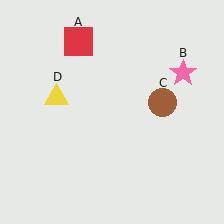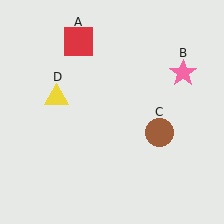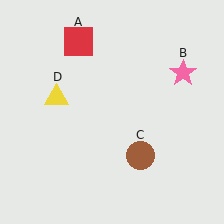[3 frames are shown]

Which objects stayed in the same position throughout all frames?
Red square (object A) and pink star (object B) and yellow triangle (object D) remained stationary.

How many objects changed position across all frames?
1 object changed position: brown circle (object C).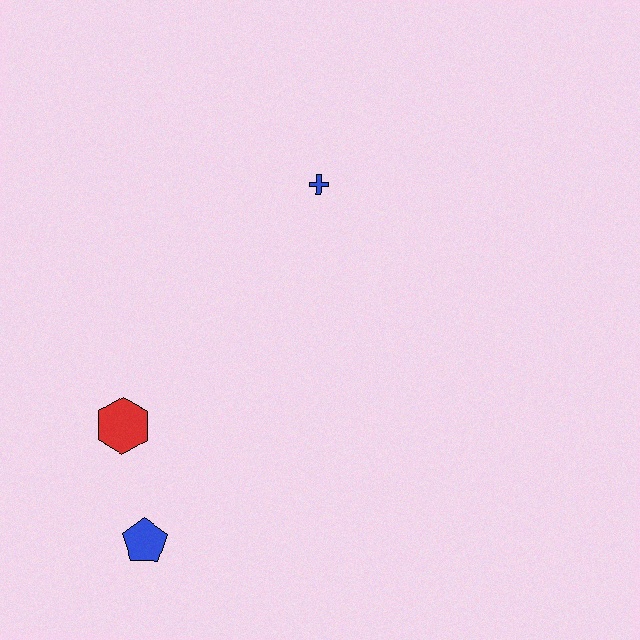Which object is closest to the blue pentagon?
The red hexagon is closest to the blue pentagon.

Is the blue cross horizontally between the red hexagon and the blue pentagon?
No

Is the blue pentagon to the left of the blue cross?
Yes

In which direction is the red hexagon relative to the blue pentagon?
The red hexagon is above the blue pentagon.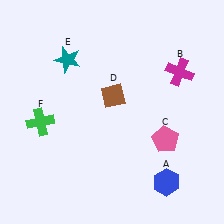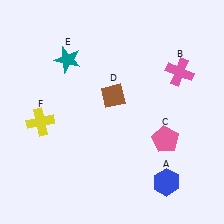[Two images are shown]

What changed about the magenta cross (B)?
In Image 1, B is magenta. In Image 2, it changed to pink.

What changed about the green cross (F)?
In Image 1, F is green. In Image 2, it changed to yellow.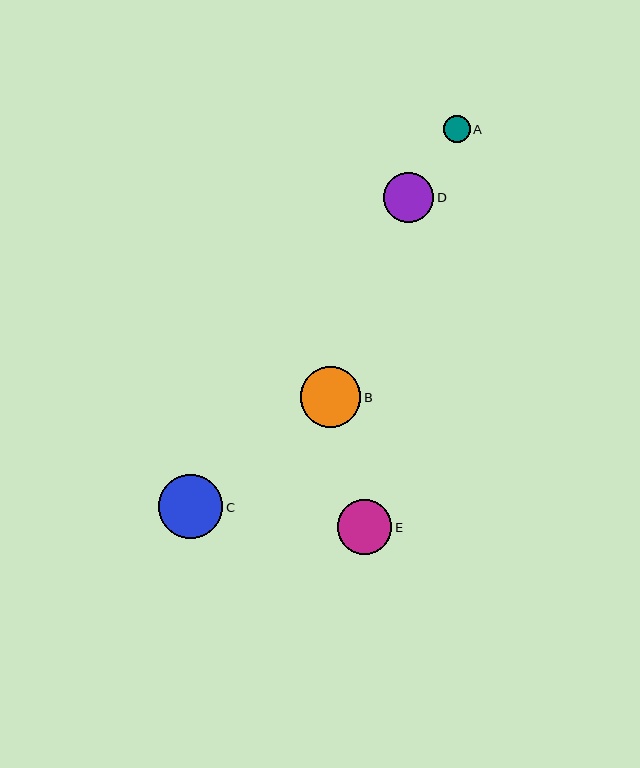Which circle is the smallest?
Circle A is the smallest with a size of approximately 27 pixels.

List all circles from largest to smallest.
From largest to smallest: C, B, E, D, A.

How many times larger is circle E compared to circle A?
Circle E is approximately 2.0 times the size of circle A.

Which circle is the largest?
Circle C is the largest with a size of approximately 64 pixels.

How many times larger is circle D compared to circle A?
Circle D is approximately 1.9 times the size of circle A.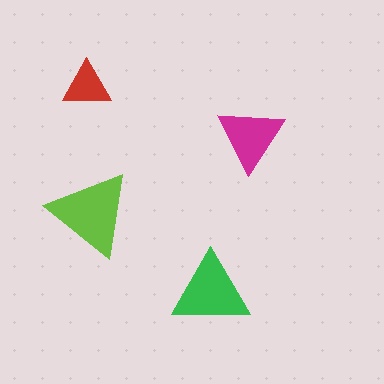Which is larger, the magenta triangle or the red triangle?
The magenta one.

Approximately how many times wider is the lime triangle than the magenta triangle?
About 1.5 times wider.